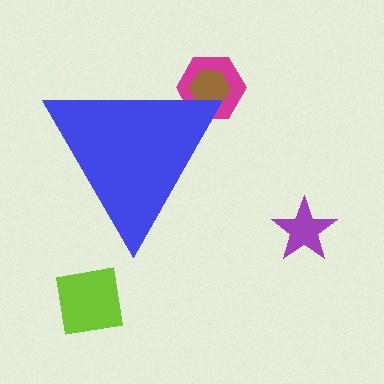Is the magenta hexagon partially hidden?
Yes, the magenta hexagon is partially hidden behind the blue triangle.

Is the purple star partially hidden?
No, the purple star is fully visible.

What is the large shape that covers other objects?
A blue triangle.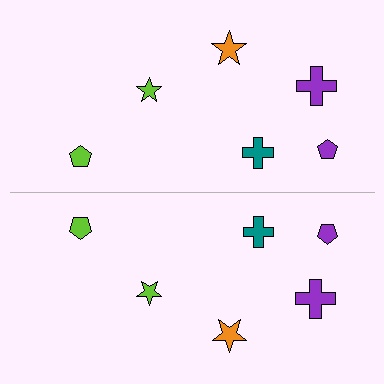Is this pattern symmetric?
Yes, this pattern has bilateral (reflection) symmetry.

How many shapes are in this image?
There are 12 shapes in this image.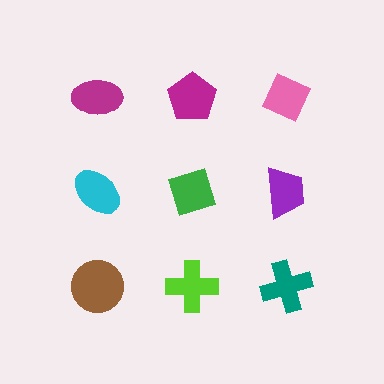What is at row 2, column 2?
A green diamond.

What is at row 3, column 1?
A brown circle.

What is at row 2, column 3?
A purple trapezoid.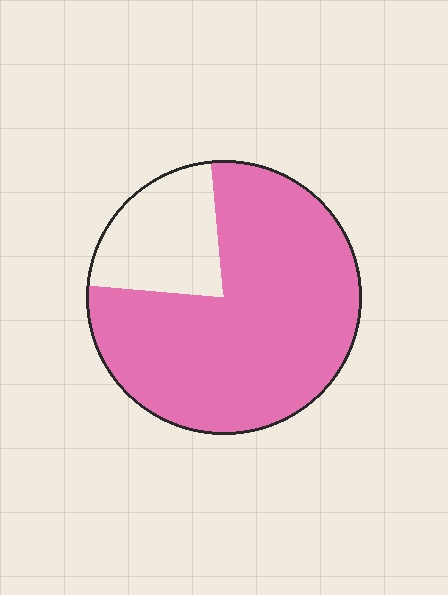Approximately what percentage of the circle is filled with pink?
Approximately 80%.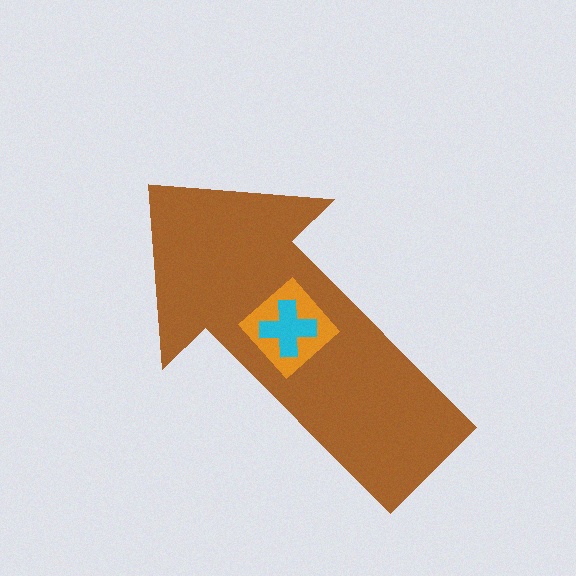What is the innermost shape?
The cyan cross.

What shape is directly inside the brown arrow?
The orange diamond.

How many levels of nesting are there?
3.